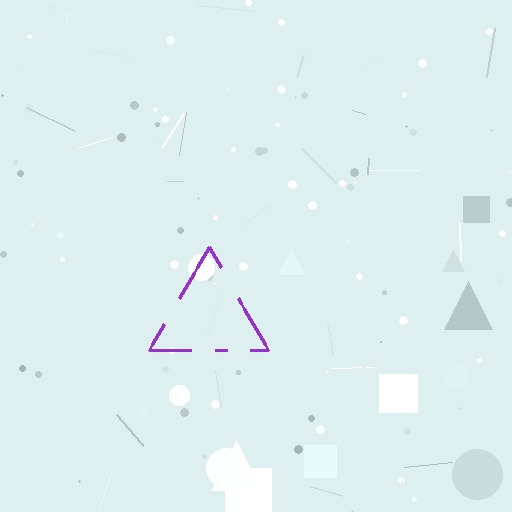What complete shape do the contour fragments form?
The contour fragments form a triangle.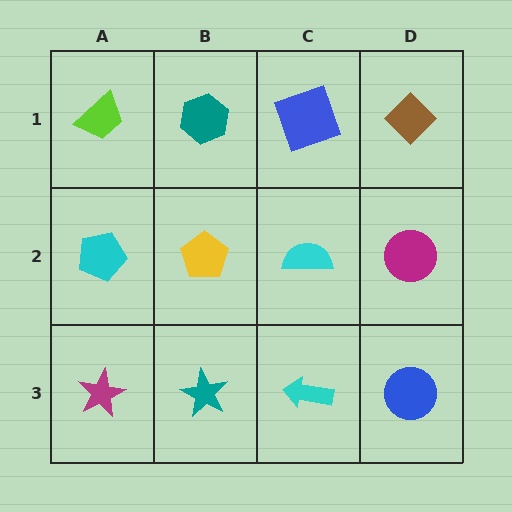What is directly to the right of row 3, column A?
A teal star.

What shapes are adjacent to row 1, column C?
A cyan semicircle (row 2, column C), a teal hexagon (row 1, column B), a brown diamond (row 1, column D).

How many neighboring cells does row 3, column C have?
3.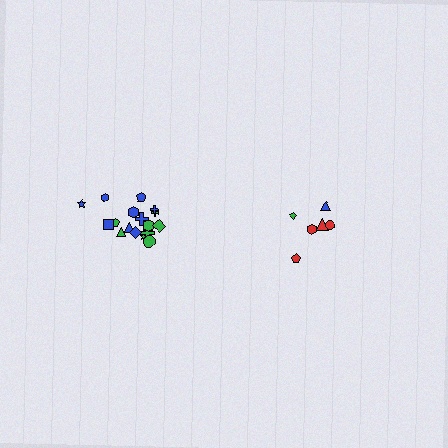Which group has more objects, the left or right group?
The left group.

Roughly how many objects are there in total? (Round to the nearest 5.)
Roughly 25 objects in total.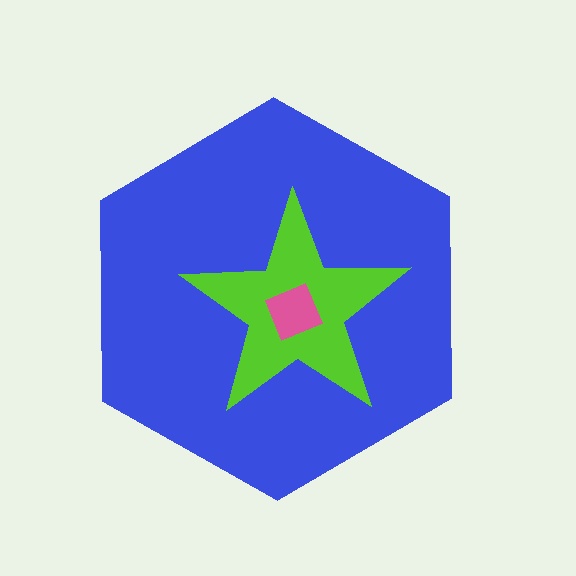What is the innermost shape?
The pink square.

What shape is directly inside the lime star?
The pink square.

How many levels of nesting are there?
3.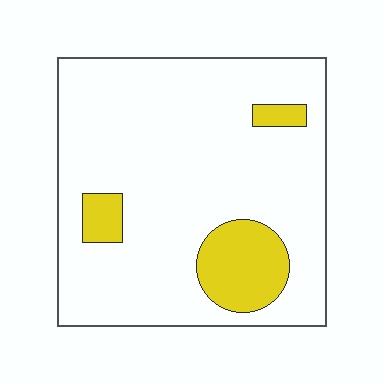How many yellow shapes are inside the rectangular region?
3.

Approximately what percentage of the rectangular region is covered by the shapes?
Approximately 15%.